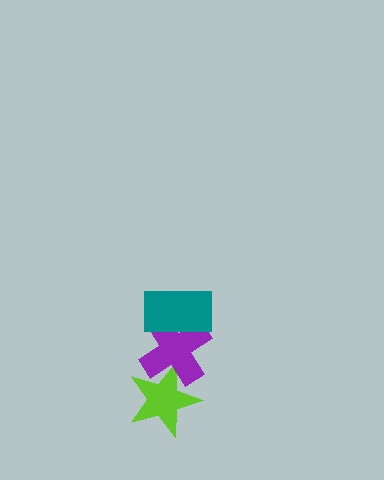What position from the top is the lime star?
The lime star is 3rd from the top.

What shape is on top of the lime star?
The purple cross is on top of the lime star.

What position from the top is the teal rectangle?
The teal rectangle is 1st from the top.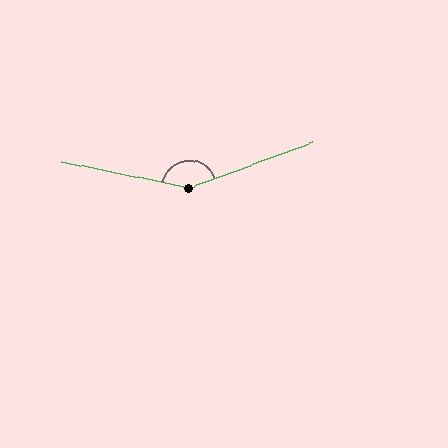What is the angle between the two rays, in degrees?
Approximately 148 degrees.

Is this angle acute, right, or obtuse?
It is obtuse.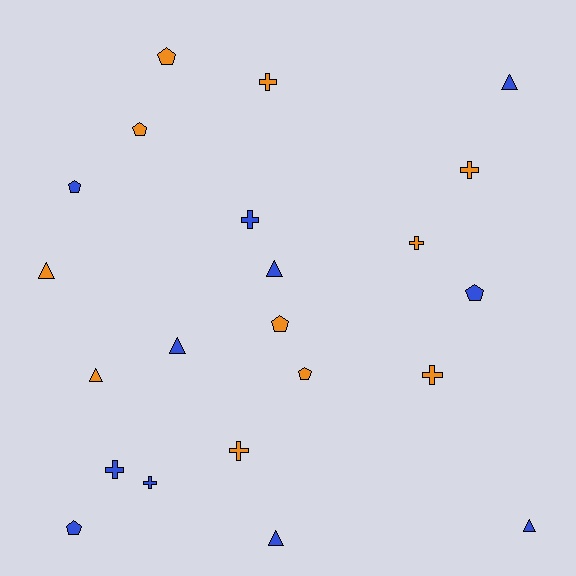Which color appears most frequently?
Blue, with 11 objects.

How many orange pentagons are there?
There are 4 orange pentagons.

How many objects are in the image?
There are 22 objects.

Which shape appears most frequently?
Cross, with 8 objects.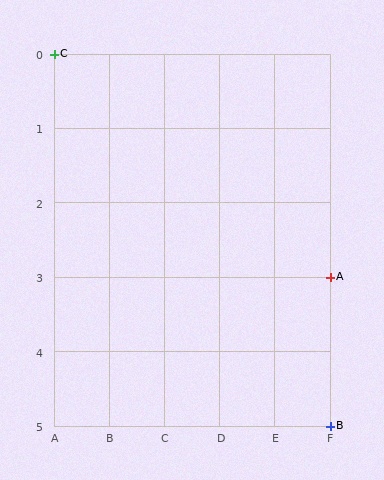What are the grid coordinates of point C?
Point C is at grid coordinates (A, 0).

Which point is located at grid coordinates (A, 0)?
Point C is at (A, 0).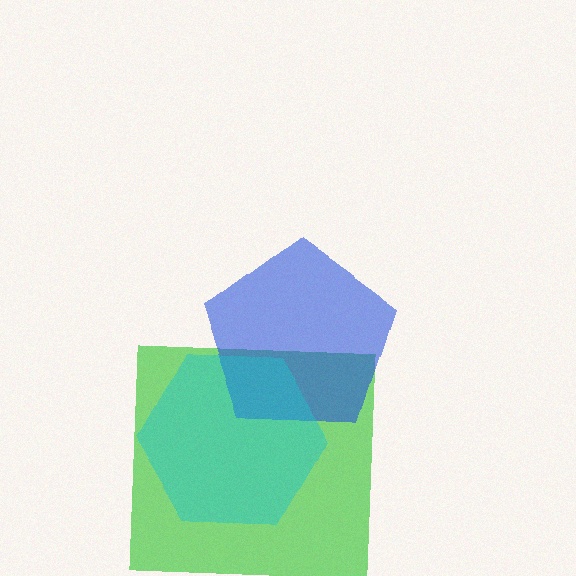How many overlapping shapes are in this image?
There are 3 overlapping shapes in the image.